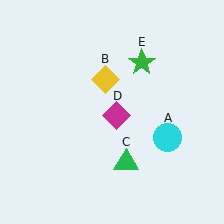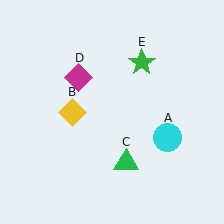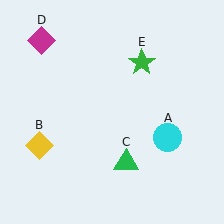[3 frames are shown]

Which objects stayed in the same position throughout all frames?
Cyan circle (object A) and green triangle (object C) and green star (object E) remained stationary.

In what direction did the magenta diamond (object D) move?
The magenta diamond (object D) moved up and to the left.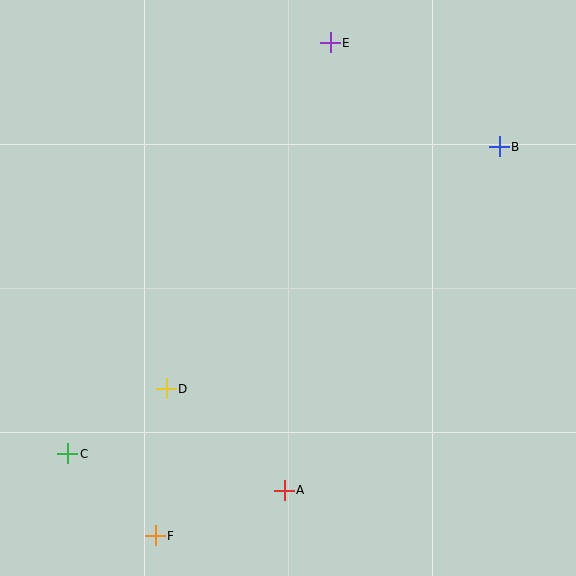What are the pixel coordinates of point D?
Point D is at (166, 389).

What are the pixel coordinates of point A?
Point A is at (284, 490).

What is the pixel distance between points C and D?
The distance between C and D is 118 pixels.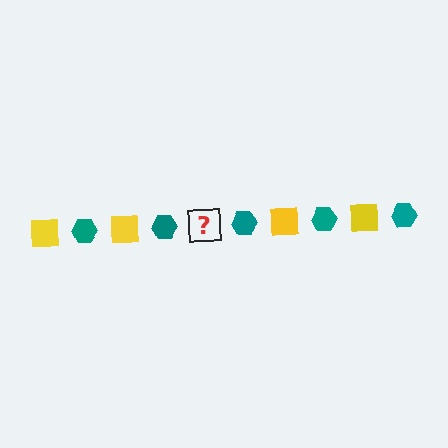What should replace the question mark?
The question mark should be replaced with a yellow square.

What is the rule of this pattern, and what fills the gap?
The rule is that the pattern alternates between yellow square and teal hexagon. The gap should be filled with a yellow square.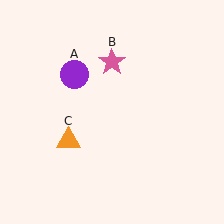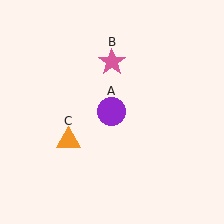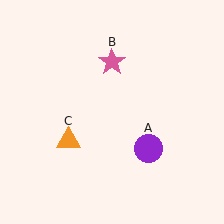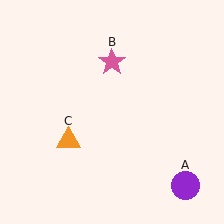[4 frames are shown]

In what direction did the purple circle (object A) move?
The purple circle (object A) moved down and to the right.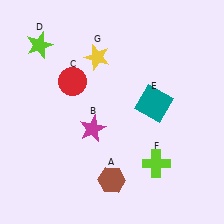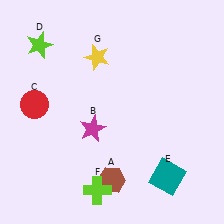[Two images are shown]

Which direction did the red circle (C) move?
The red circle (C) moved left.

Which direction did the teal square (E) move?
The teal square (E) moved down.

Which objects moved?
The objects that moved are: the red circle (C), the teal square (E), the lime cross (F).